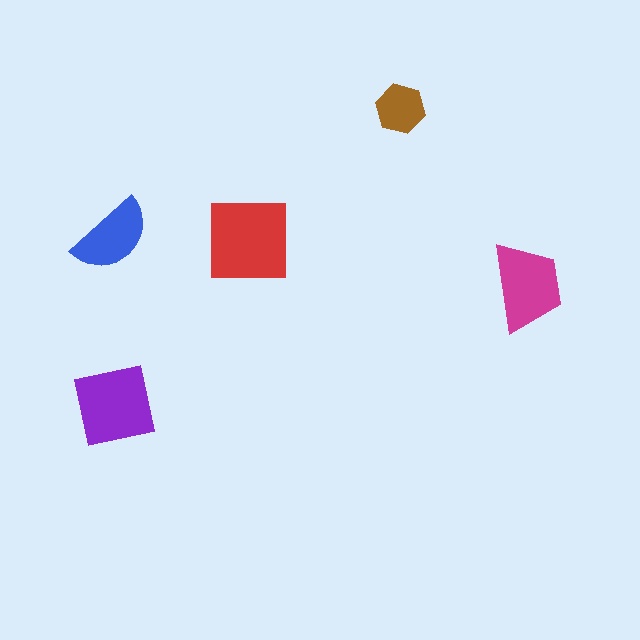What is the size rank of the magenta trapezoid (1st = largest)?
3rd.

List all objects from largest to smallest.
The red square, the purple square, the magenta trapezoid, the blue semicircle, the brown hexagon.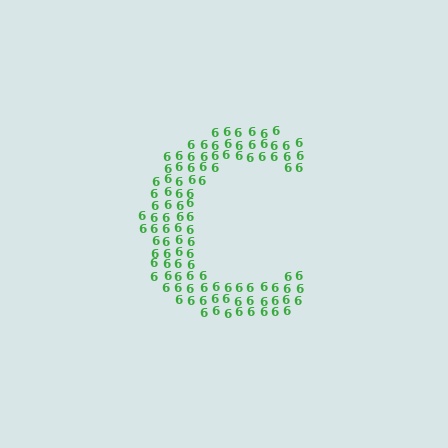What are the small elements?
The small elements are digit 6's.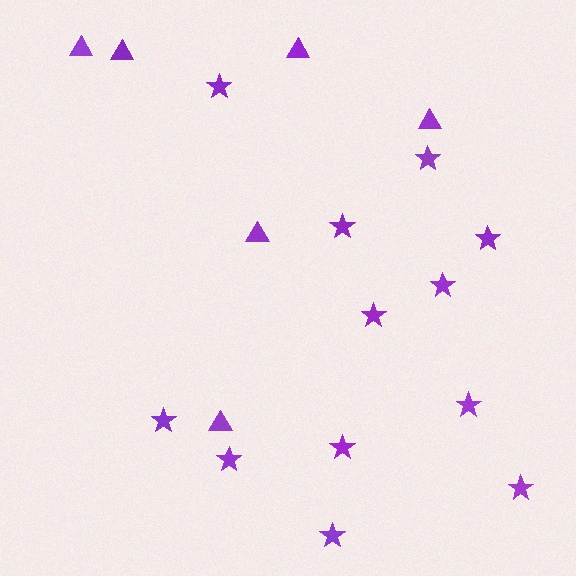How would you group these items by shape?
There are 2 groups: one group of triangles (6) and one group of stars (12).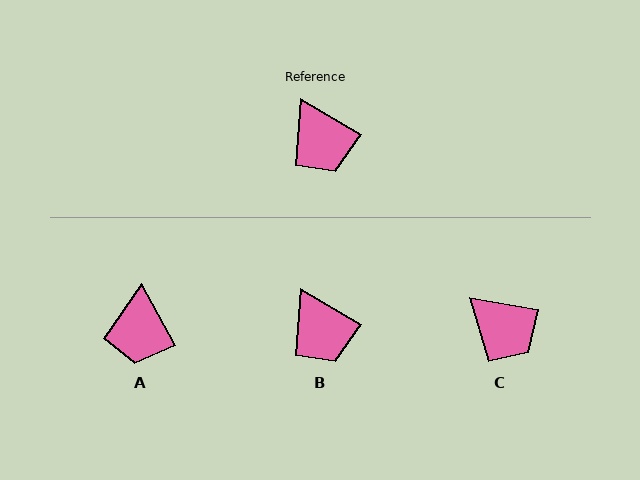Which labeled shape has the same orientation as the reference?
B.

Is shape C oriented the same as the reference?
No, it is off by about 21 degrees.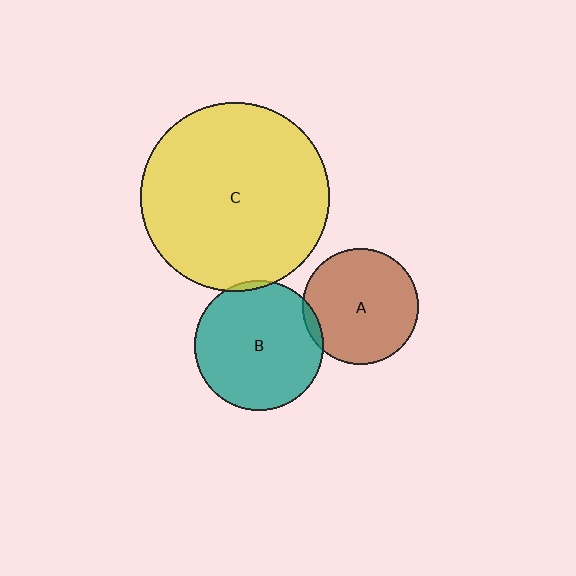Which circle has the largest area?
Circle C (yellow).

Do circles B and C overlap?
Yes.